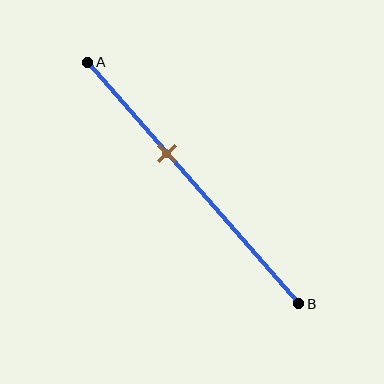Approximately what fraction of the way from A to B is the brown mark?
The brown mark is approximately 40% of the way from A to B.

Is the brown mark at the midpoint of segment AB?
No, the mark is at about 40% from A, not at the 50% midpoint.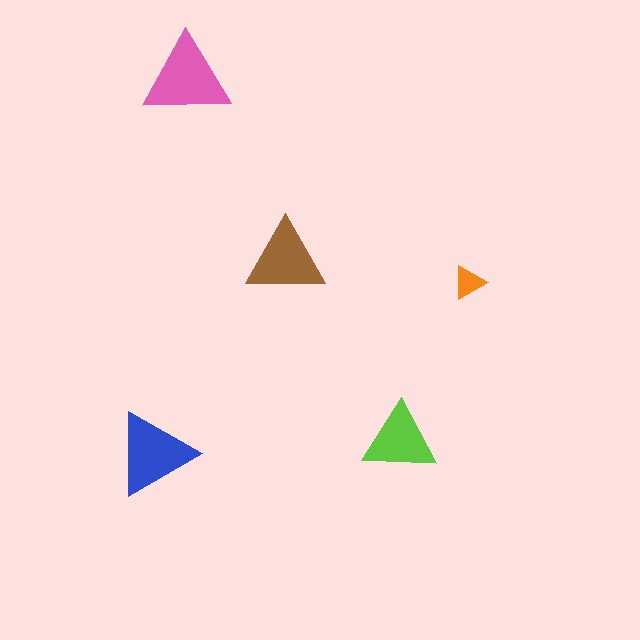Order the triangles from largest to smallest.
the pink one, the blue one, the brown one, the lime one, the orange one.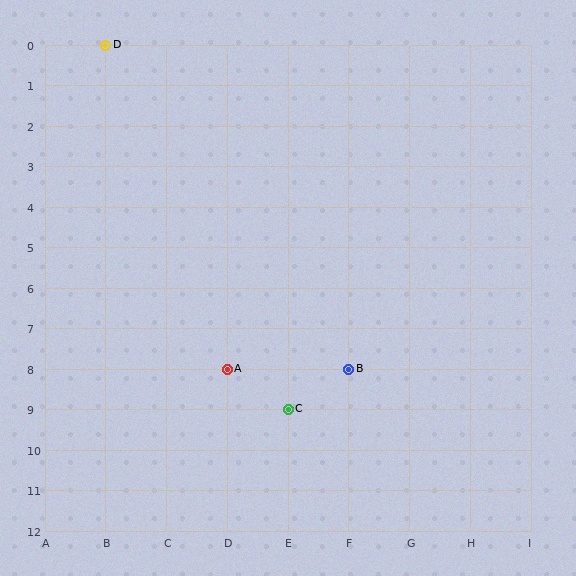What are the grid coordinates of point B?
Point B is at grid coordinates (F, 8).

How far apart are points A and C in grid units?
Points A and C are 1 column and 1 row apart (about 1.4 grid units diagonally).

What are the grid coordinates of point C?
Point C is at grid coordinates (E, 9).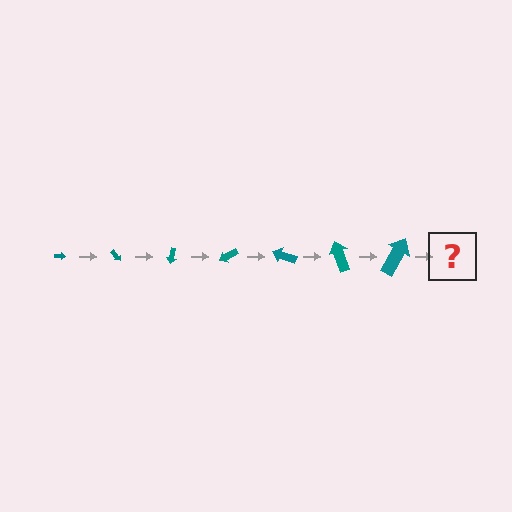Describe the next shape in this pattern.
It should be an arrow, larger than the previous one and rotated 350 degrees from the start.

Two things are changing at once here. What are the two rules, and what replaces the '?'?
The two rules are that the arrow grows larger each step and it rotates 50 degrees each step. The '?' should be an arrow, larger than the previous one and rotated 350 degrees from the start.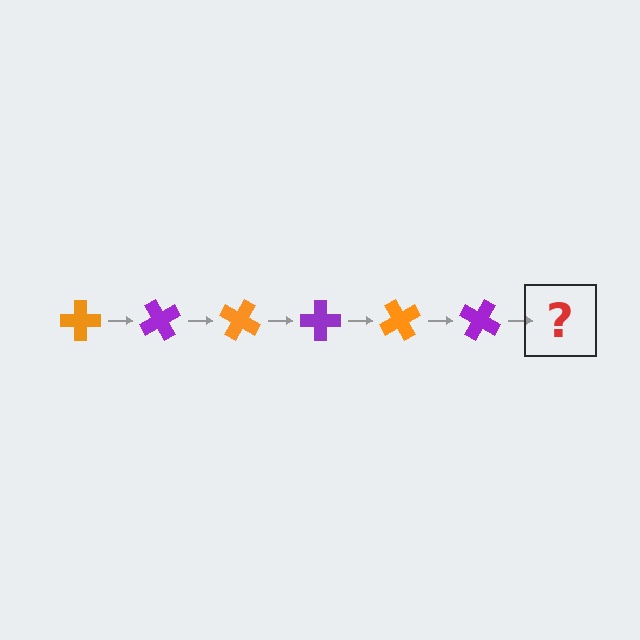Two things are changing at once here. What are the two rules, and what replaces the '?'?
The two rules are that it rotates 60 degrees each step and the color cycles through orange and purple. The '?' should be an orange cross, rotated 360 degrees from the start.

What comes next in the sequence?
The next element should be an orange cross, rotated 360 degrees from the start.